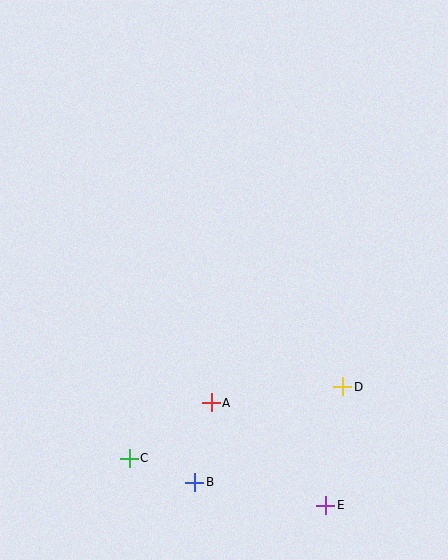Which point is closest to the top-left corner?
Point A is closest to the top-left corner.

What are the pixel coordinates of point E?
Point E is at (326, 506).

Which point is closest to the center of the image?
Point A at (211, 403) is closest to the center.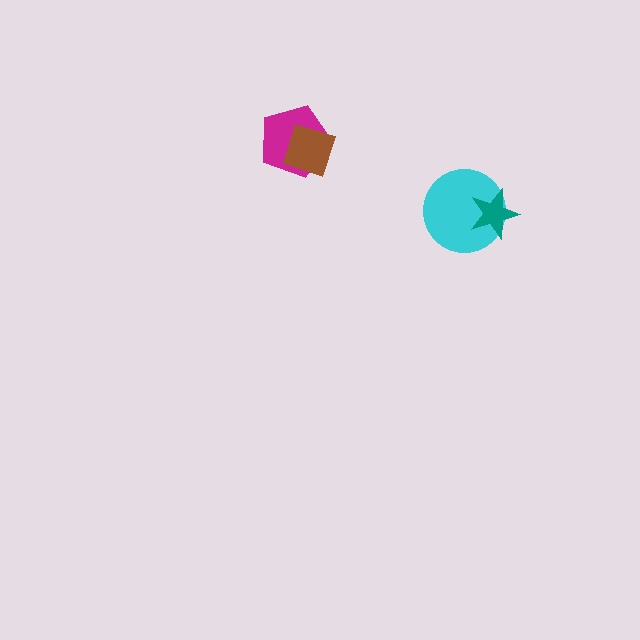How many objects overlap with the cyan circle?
1 object overlaps with the cyan circle.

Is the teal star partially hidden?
No, no other shape covers it.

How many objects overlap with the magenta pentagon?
1 object overlaps with the magenta pentagon.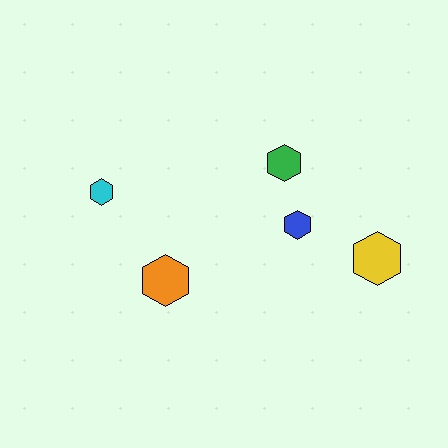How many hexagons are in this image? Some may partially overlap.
There are 5 hexagons.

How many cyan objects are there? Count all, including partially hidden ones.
There is 1 cyan object.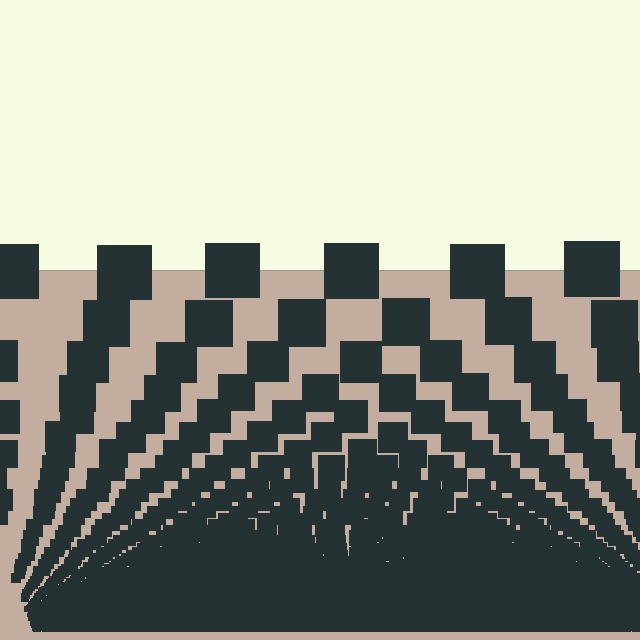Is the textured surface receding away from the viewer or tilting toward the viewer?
The surface appears to tilt toward the viewer. Texture elements get larger and sparser toward the top.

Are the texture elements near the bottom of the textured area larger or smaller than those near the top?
Smaller. The gradient is inverted — elements near the bottom are smaller and denser.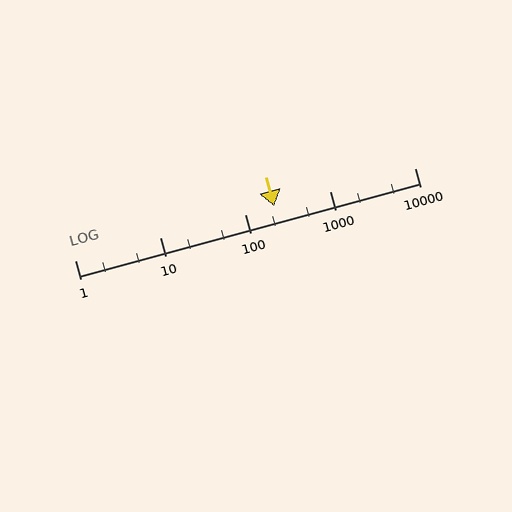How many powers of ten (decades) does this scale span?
The scale spans 4 decades, from 1 to 10000.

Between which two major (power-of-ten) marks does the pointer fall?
The pointer is between 100 and 1000.